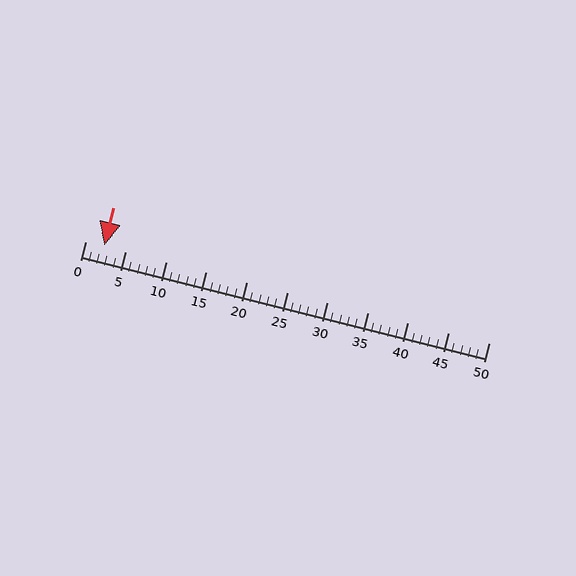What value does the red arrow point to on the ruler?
The red arrow points to approximately 2.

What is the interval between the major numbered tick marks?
The major tick marks are spaced 5 units apart.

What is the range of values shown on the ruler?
The ruler shows values from 0 to 50.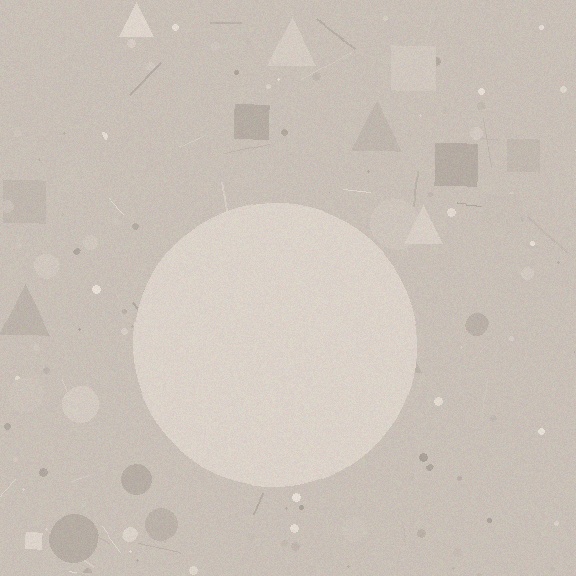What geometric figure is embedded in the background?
A circle is embedded in the background.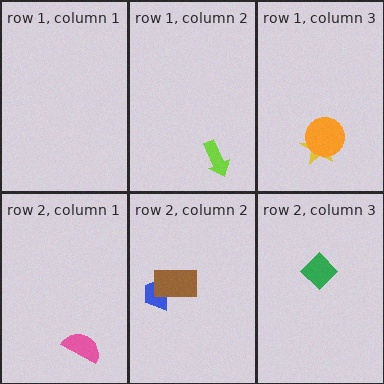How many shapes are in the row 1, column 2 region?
1.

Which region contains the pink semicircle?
The row 2, column 1 region.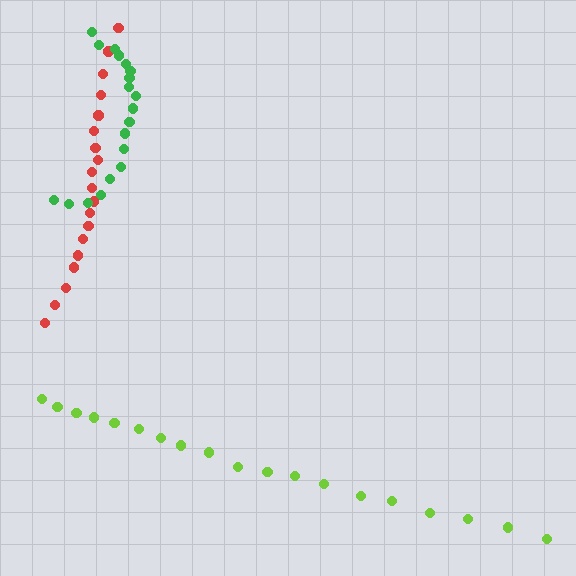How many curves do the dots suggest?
There are 3 distinct paths.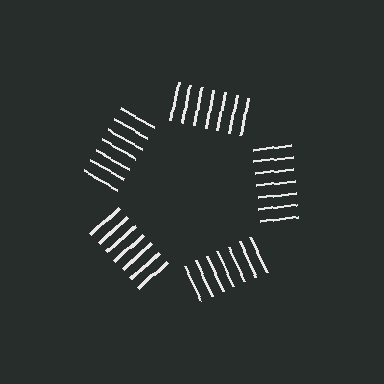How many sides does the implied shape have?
5 sides — the line-ends trace a pentagon.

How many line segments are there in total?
35 — 7 along each of the 5 edges.